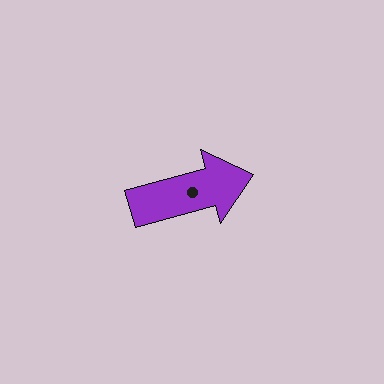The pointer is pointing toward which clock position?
Roughly 2 o'clock.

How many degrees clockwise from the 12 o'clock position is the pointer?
Approximately 74 degrees.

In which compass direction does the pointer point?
East.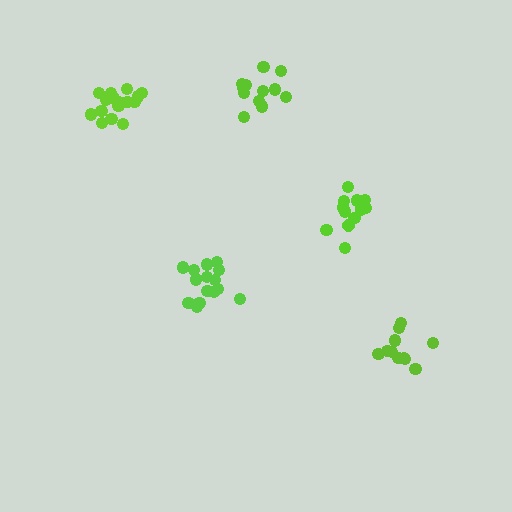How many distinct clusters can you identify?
There are 5 distinct clusters.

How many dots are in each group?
Group 1: 15 dots, Group 2: 11 dots, Group 3: 16 dots, Group 4: 12 dots, Group 5: 14 dots (68 total).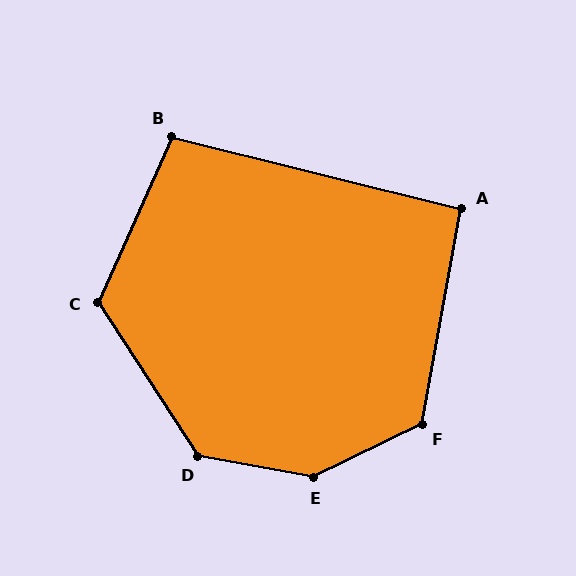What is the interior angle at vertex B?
Approximately 100 degrees (obtuse).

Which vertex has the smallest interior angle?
A, at approximately 93 degrees.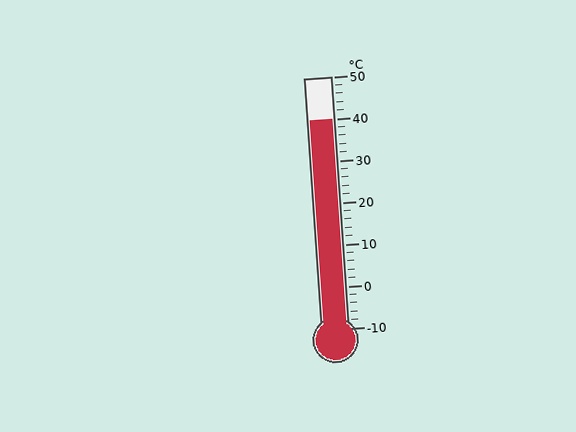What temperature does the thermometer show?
The thermometer shows approximately 40°C.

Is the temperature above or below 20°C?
The temperature is above 20°C.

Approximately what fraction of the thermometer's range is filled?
The thermometer is filled to approximately 85% of its range.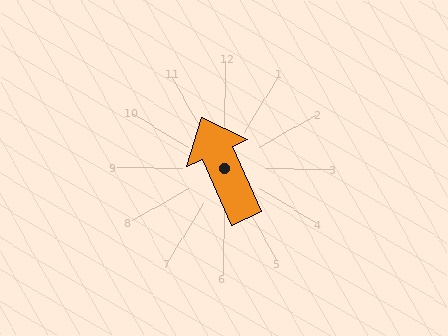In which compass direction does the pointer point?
Northwest.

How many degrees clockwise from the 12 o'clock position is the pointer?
Approximately 336 degrees.